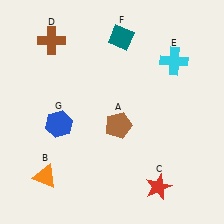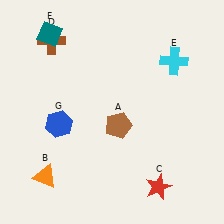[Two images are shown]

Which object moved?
The teal diamond (F) moved left.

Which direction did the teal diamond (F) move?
The teal diamond (F) moved left.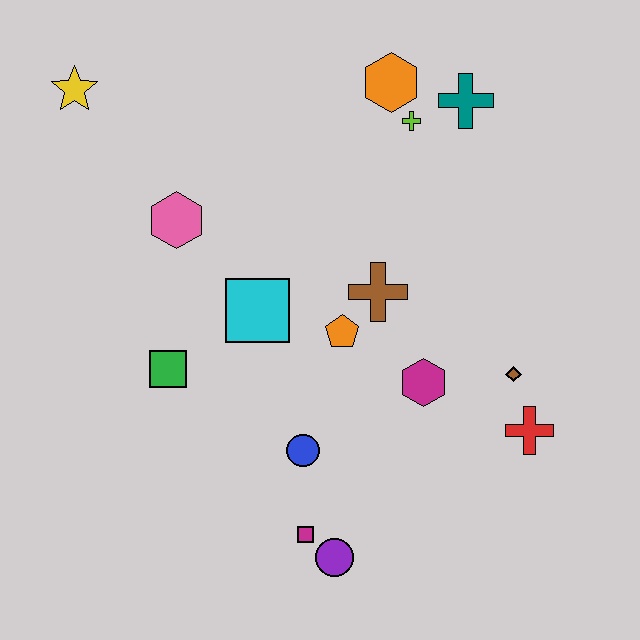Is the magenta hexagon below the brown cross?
Yes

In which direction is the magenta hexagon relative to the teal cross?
The magenta hexagon is below the teal cross.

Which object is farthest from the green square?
The teal cross is farthest from the green square.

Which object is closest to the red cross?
The brown diamond is closest to the red cross.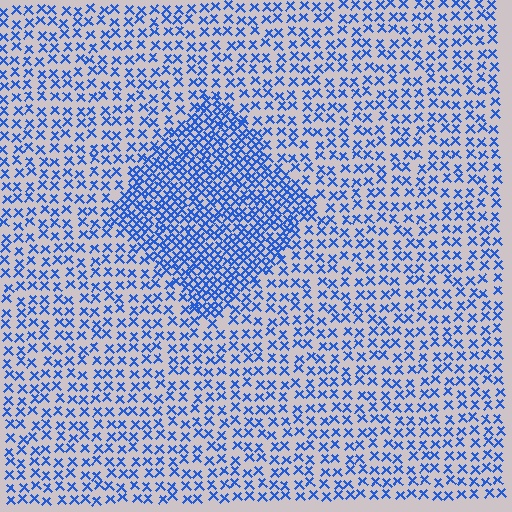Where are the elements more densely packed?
The elements are more densely packed inside the diamond boundary.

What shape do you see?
I see a diamond.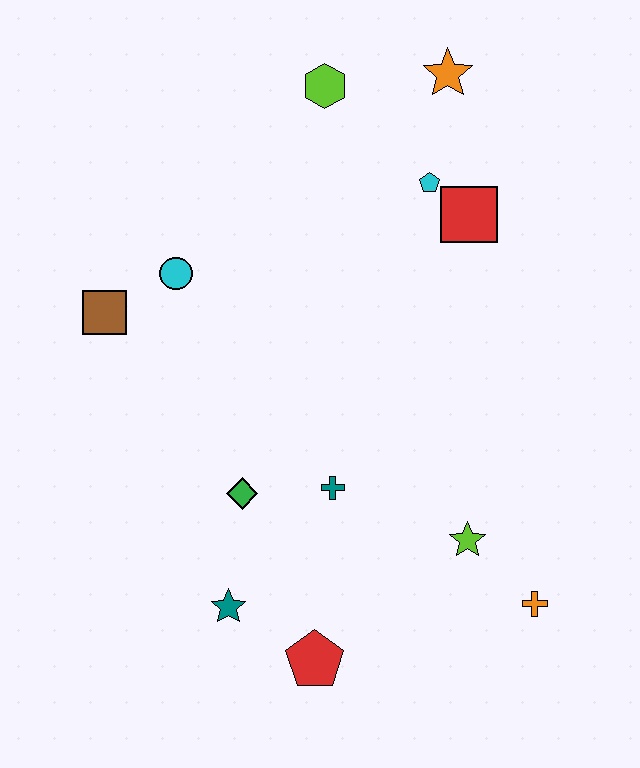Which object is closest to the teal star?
The red pentagon is closest to the teal star.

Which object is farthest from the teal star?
The orange star is farthest from the teal star.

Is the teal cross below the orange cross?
No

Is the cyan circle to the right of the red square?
No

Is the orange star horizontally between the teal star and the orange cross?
Yes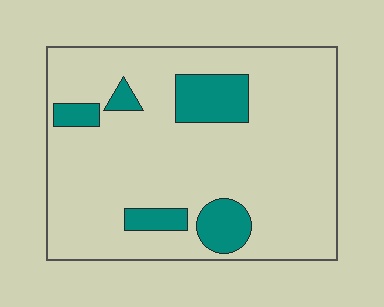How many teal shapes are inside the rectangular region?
5.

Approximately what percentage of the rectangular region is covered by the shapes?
Approximately 15%.